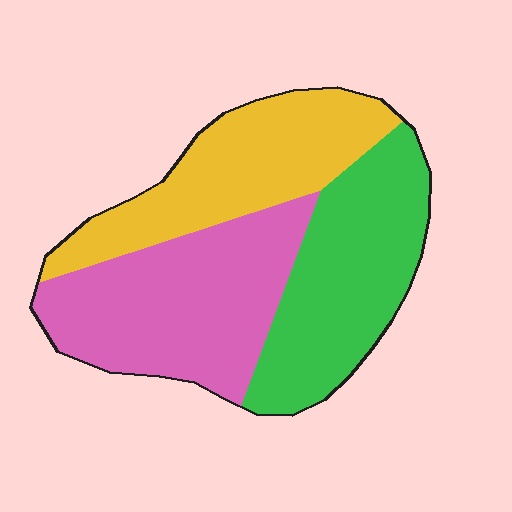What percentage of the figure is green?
Green takes up about one third (1/3) of the figure.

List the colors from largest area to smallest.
From largest to smallest: pink, green, yellow.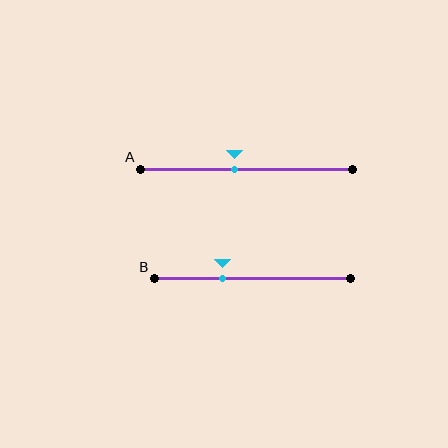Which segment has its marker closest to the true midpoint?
Segment A has its marker closest to the true midpoint.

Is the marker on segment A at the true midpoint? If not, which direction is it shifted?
No, the marker on segment A is shifted to the left by about 6% of the segment length.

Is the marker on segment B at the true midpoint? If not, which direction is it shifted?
No, the marker on segment B is shifted to the left by about 15% of the segment length.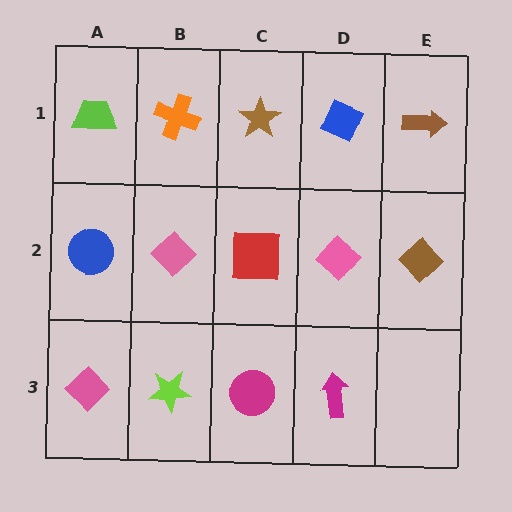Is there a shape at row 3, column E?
No, that cell is empty.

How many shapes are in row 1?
5 shapes.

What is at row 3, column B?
A lime star.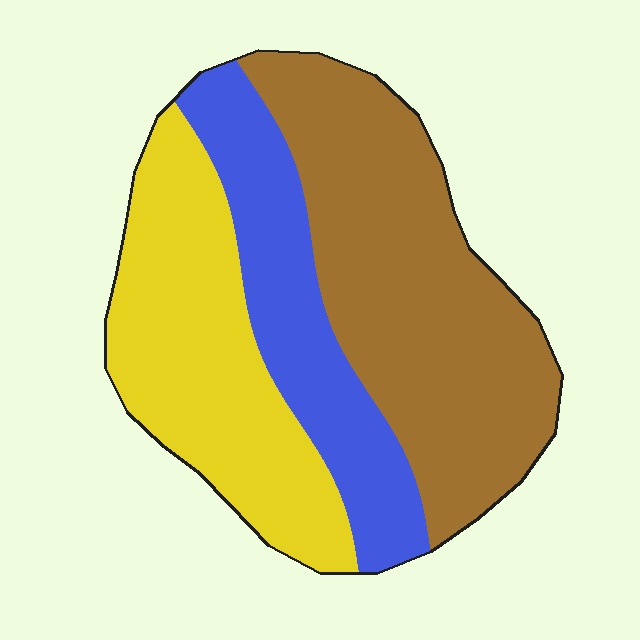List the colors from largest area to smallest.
From largest to smallest: brown, yellow, blue.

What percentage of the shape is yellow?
Yellow takes up between a sixth and a third of the shape.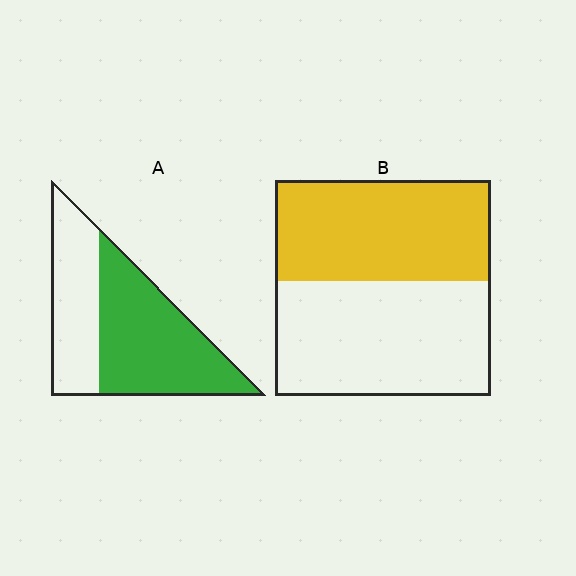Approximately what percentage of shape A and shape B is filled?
A is approximately 60% and B is approximately 45%.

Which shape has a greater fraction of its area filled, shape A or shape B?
Shape A.